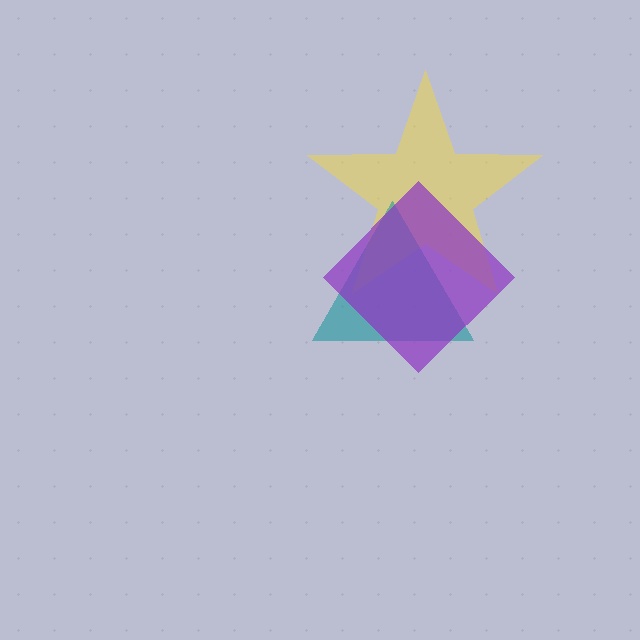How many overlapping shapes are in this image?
There are 3 overlapping shapes in the image.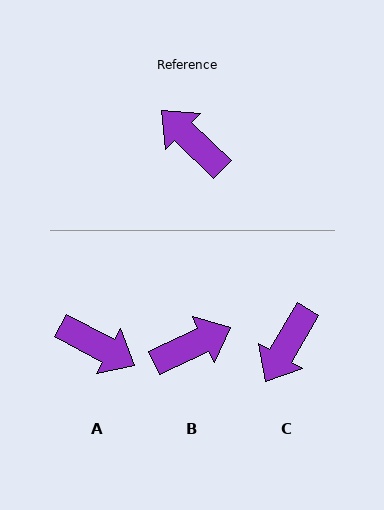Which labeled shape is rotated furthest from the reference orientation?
A, about 164 degrees away.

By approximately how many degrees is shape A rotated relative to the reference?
Approximately 164 degrees clockwise.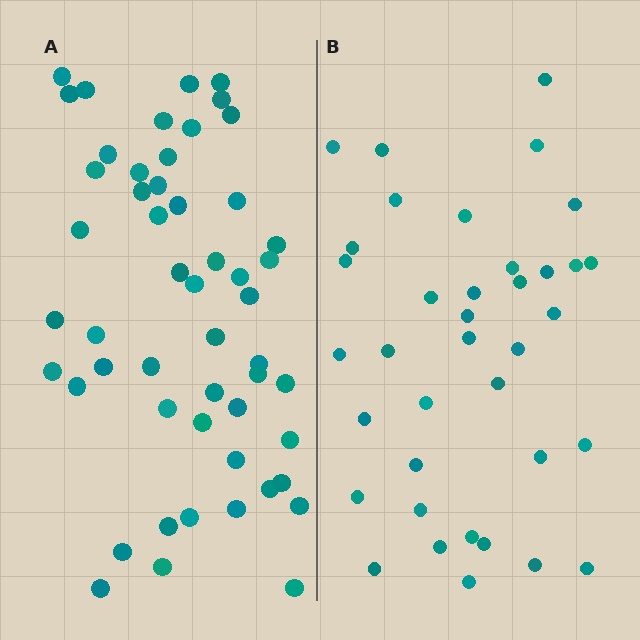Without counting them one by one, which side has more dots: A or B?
Region A (the left region) has more dots.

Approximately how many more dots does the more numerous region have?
Region A has approximately 15 more dots than region B.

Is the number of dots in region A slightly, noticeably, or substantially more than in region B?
Region A has noticeably more, but not dramatically so. The ratio is roughly 1.4 to 1.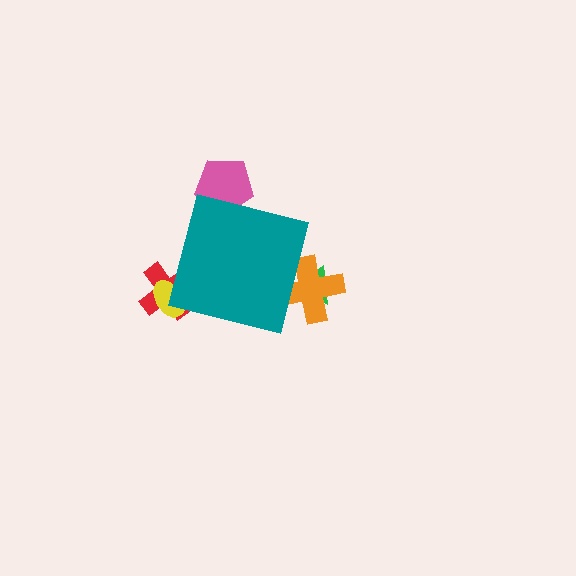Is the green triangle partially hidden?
Yes, the green triangle is partially hidden behind the teal square.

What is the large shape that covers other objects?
A teal square.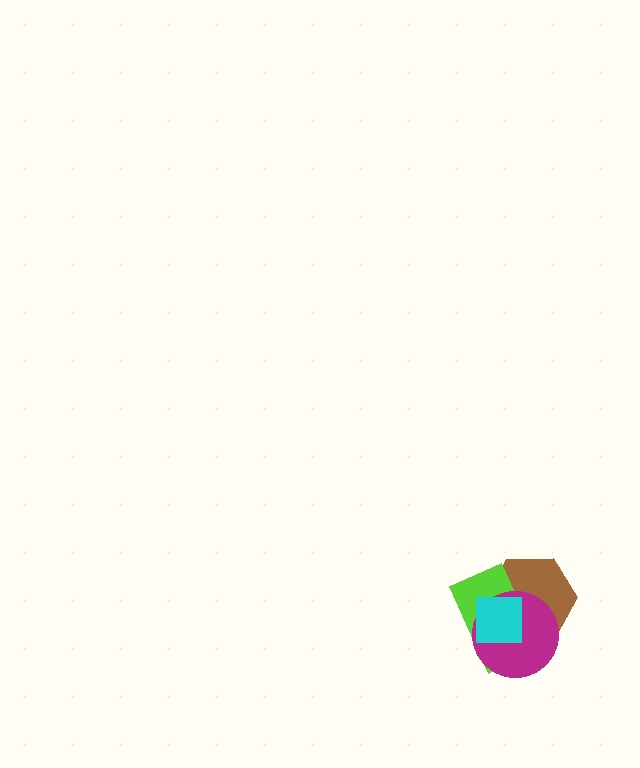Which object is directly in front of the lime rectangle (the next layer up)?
The magenta circle is directly in front of the lime rectangle.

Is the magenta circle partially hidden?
Yes, it is partially covered by another shape.